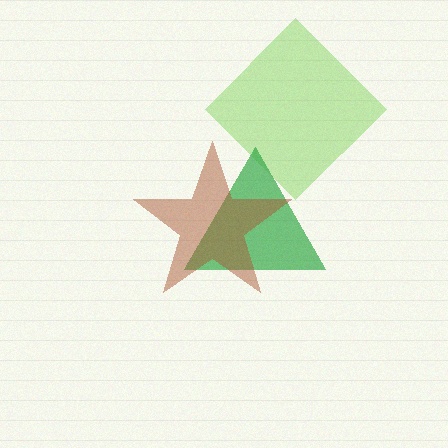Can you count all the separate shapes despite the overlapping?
Yes, there are 3 separate shapes.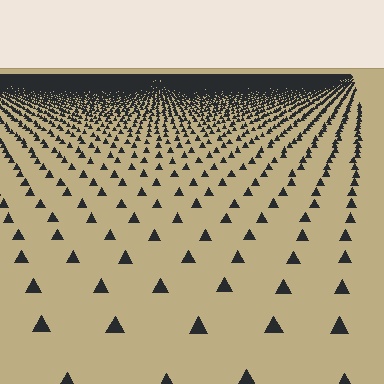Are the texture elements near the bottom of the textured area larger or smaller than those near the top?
Larger. Near the bottom, elements are closer to the viewer and appear at a bigger on-screen size.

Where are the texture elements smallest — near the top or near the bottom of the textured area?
Near the top.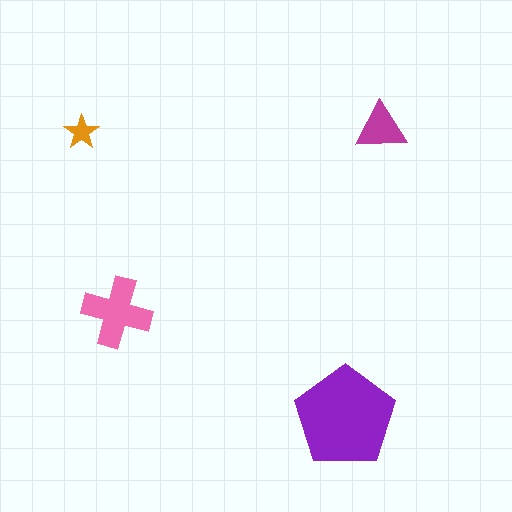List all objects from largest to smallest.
The purple pentagon, the pink cross, the magenta triangle, the orange star.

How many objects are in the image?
There are 4 objects in the image.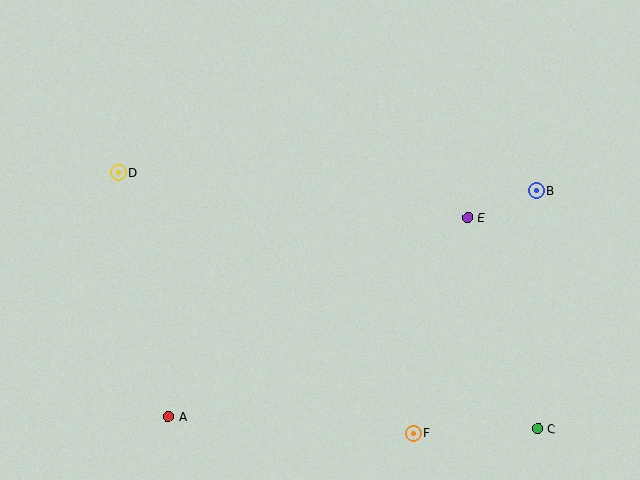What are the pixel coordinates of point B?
Point B is at (536, 191).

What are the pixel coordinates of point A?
Point A is at (168, 417).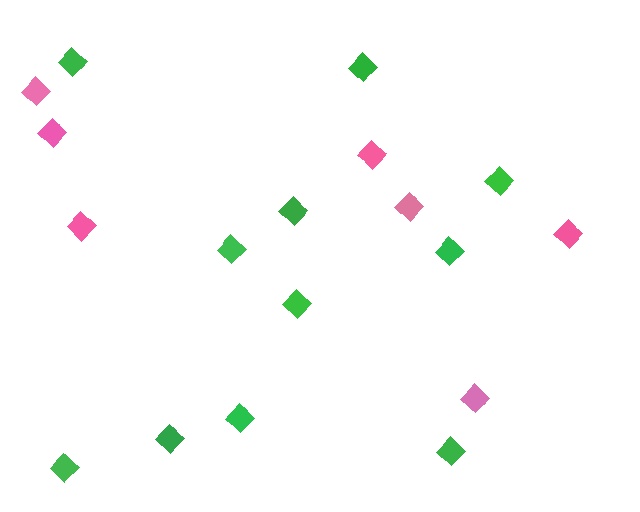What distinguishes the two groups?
There are 2 groups: one group of green diamonds (11) and one group of pink diamonds (7).